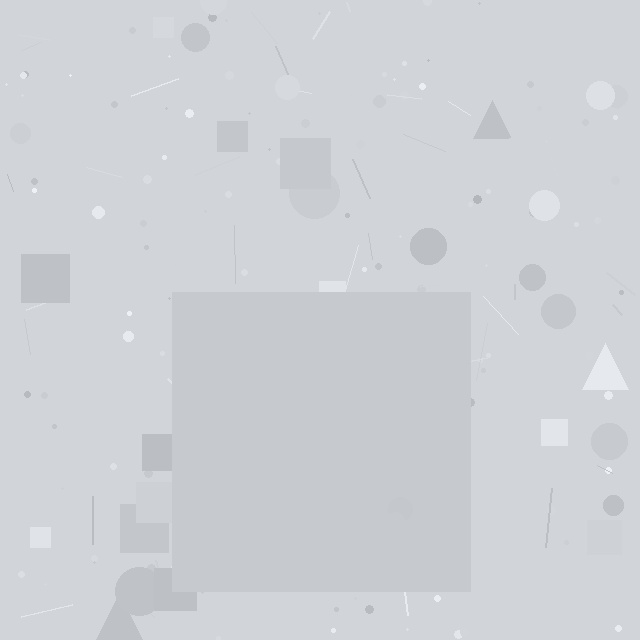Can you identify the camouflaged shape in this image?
The camouflaged shape is a square.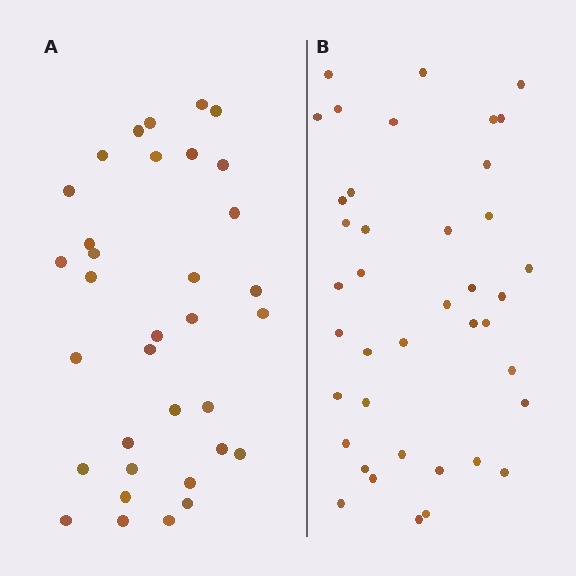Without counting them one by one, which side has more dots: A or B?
Region B (the right region) has more dots.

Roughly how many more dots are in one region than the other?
Region B has about 6 more dots than region A.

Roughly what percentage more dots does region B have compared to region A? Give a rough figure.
About 20% more.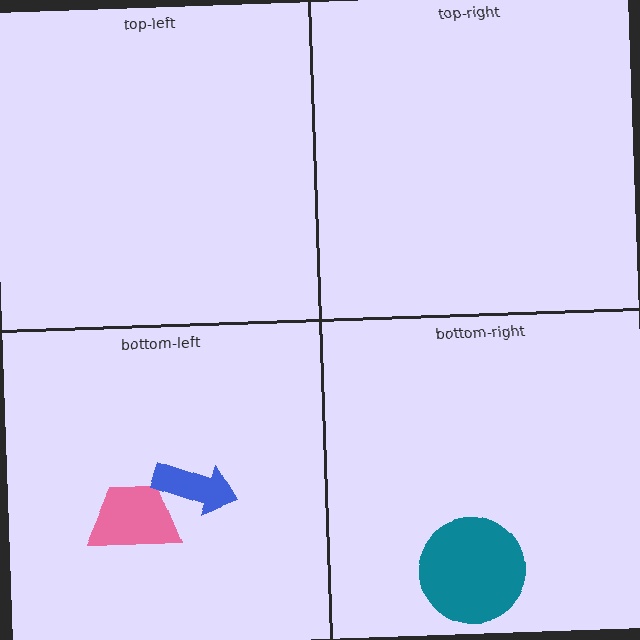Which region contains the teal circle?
The bottom-right region.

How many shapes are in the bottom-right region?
1.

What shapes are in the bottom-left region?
The pink trapezoid, the blue arrow.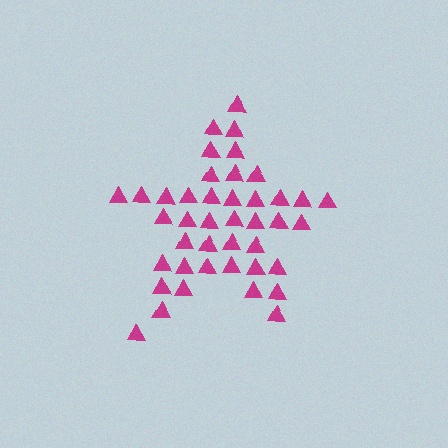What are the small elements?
The small elements are triangles.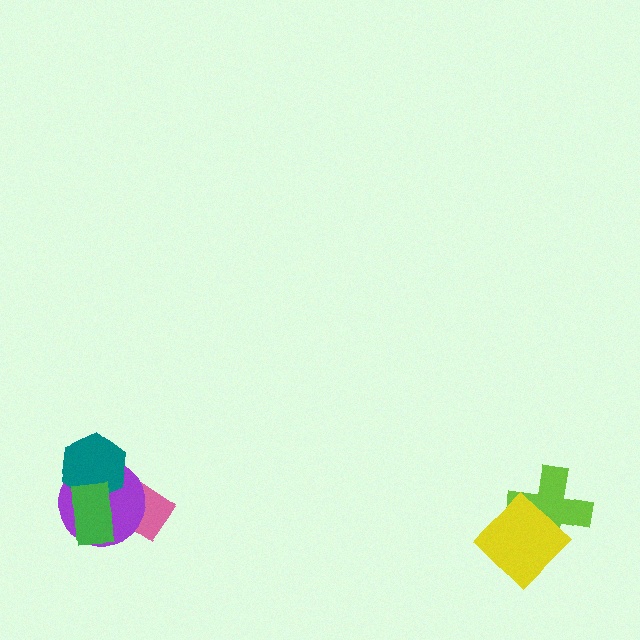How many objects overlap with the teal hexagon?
2 objects overlap with the teal hexagon.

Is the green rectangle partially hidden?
No, no other shape covers it.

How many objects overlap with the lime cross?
1 object overlaps with the lime cross.